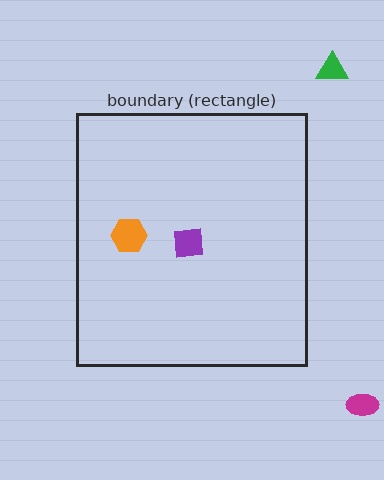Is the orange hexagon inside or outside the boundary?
Inside.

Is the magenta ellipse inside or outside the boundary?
Outside.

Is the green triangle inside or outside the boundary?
Outside.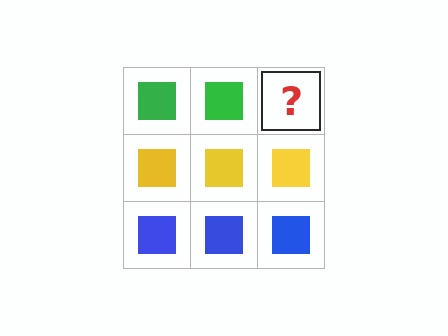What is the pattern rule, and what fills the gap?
The rule is that each row has a consistent color. The gap should be filled with a green square.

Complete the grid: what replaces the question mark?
The question mark should be replaced with a green square.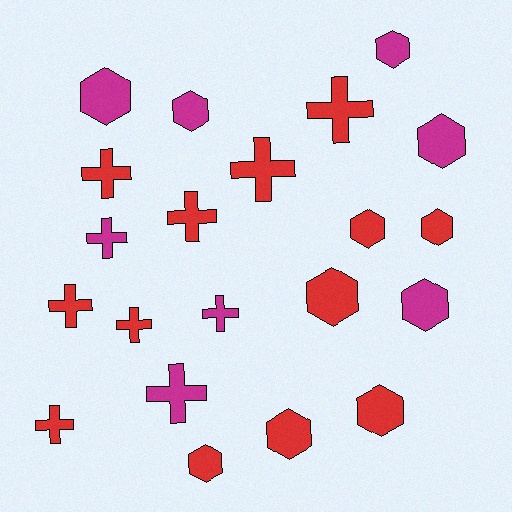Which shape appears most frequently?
Hexagon, with 11 objects.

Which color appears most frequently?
Red, with 13 objects.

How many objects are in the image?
There are 21 objects.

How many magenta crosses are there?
There are 3 magenta crosses.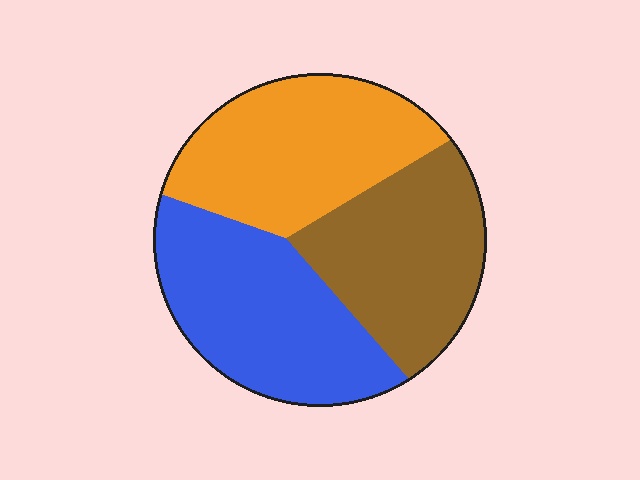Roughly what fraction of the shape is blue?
Blue takes up between a quarter and a half of the shape.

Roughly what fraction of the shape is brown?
Brown covers about 30% of the shape.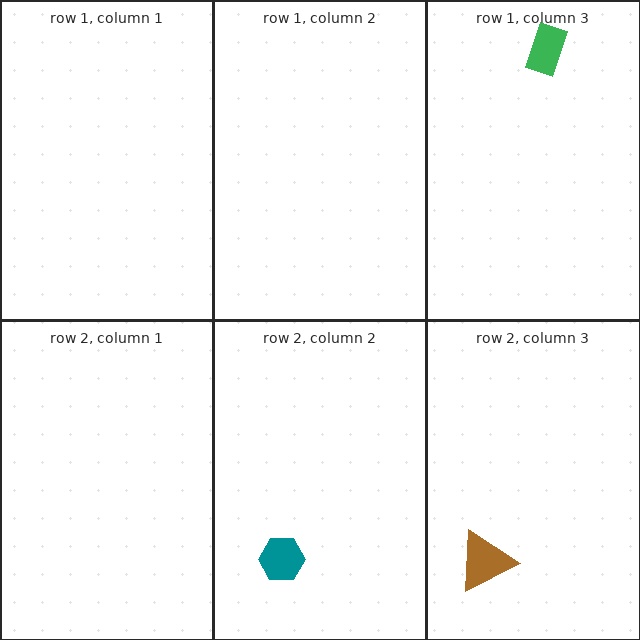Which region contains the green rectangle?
The row 1, column 3 region.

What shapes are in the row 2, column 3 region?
The brown triangle.